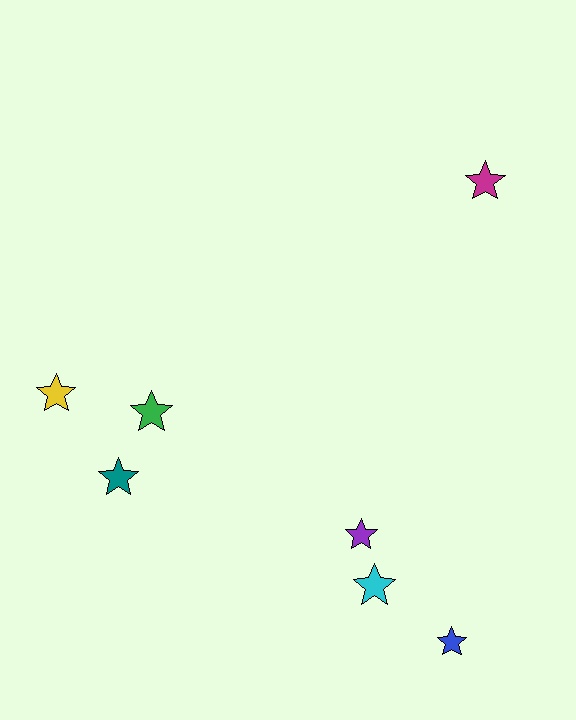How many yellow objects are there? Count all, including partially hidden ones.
There is 1 yellow object.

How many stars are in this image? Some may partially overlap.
There are 7 stars.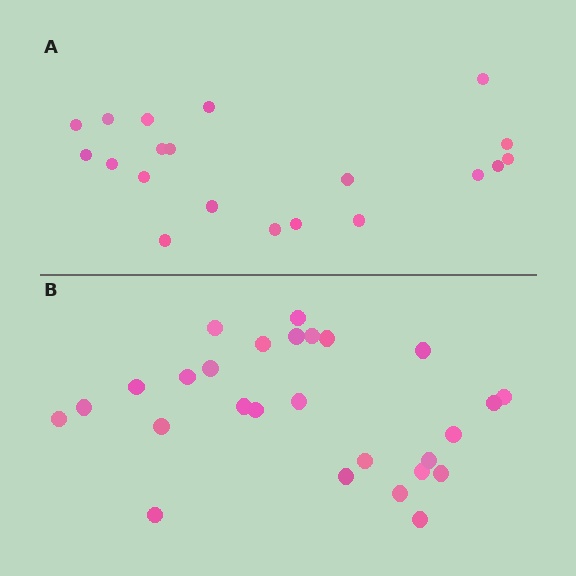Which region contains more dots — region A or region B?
Region B (the bottom region) has more dots.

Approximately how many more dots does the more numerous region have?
Region B has roughly 8 or so more dots than region A.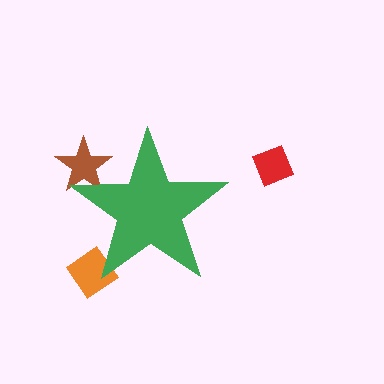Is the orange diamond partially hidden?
Yes, the orange diamond is partially hidden behind the green star.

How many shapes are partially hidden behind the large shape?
2 shapes are partially hidden.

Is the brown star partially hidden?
Yes, the brown star is partially hidden behind the green star.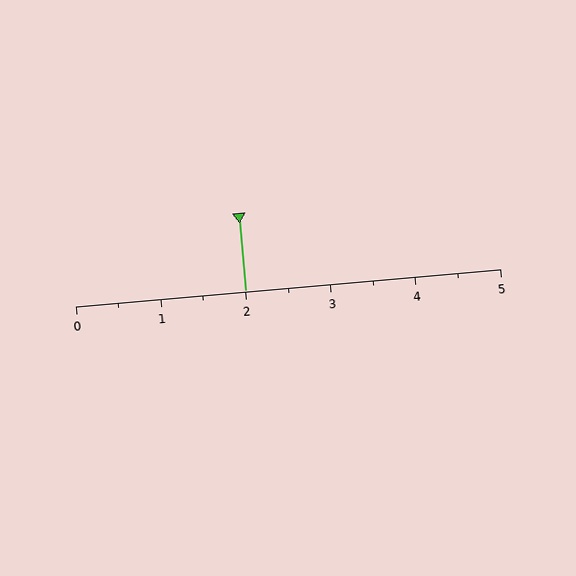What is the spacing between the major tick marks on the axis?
The major ticks are spaced 1 apart.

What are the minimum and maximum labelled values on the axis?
The axis runs from 0 to 5.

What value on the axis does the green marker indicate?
The marker indicates approximately 2.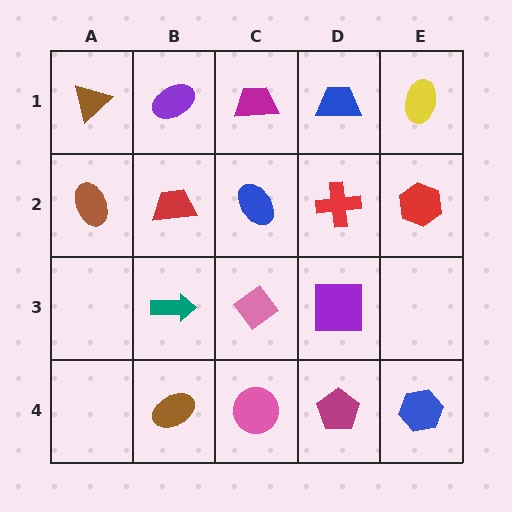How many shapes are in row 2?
5 shapes.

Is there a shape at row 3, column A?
No, that cell is empty.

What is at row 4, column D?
A magenta pentagon.